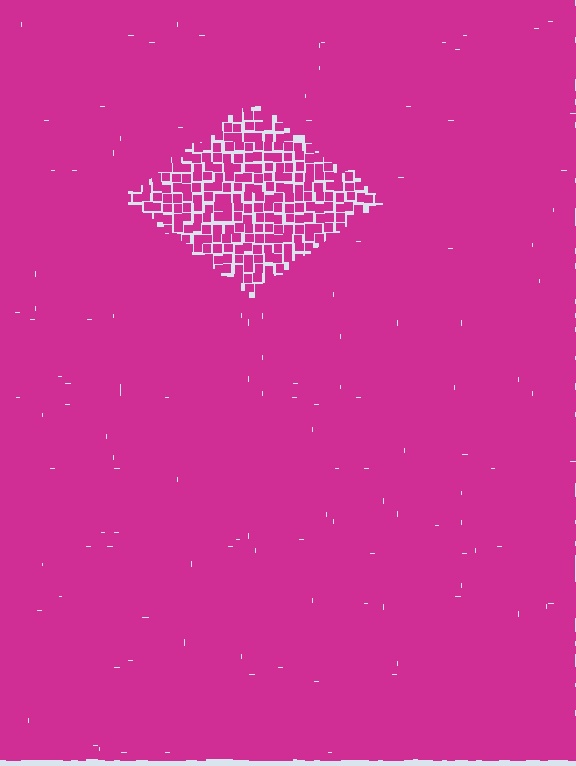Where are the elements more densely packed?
The elements are more densely packed outside the diamond boundary.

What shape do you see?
I see a diamond.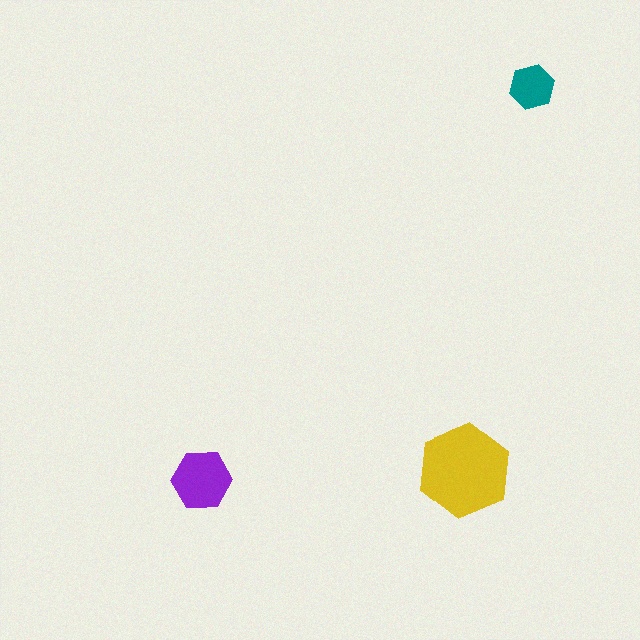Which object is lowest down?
The purple hexagon is bottommost.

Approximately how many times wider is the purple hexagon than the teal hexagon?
About 1.5 times wider.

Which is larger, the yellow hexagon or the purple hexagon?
The yellow one.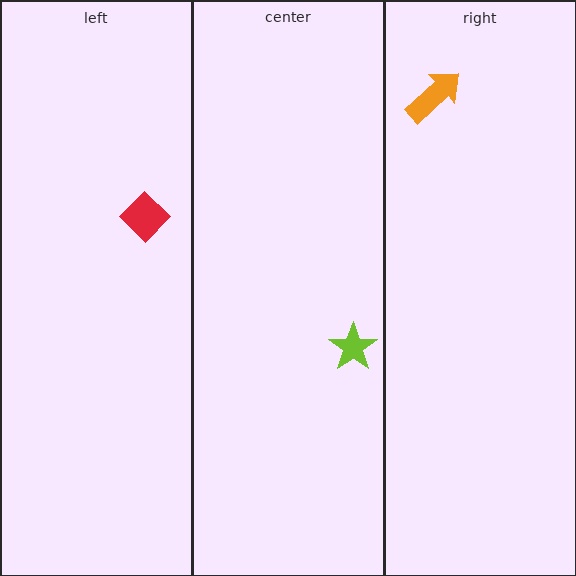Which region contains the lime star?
The center region.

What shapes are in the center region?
The lime star.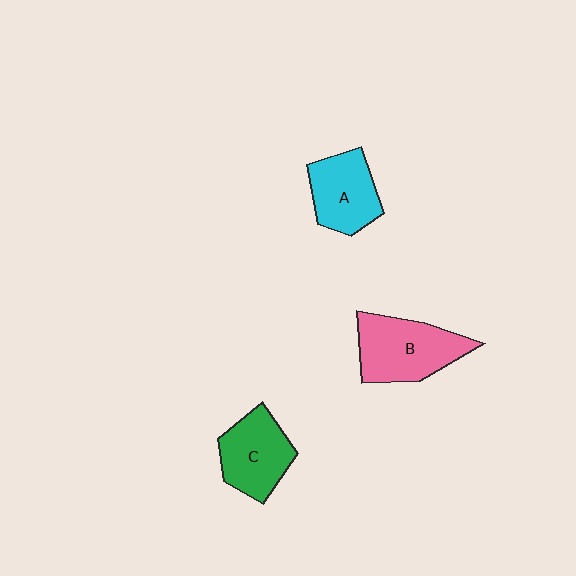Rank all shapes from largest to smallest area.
From largest to smallest: B (pink), C (green), A (cyan).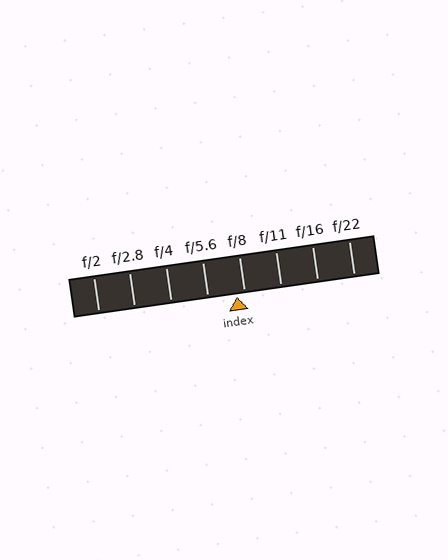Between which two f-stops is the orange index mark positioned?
The index mark is between f/5.6 and f/8.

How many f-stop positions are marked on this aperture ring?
There are 8 f-stop positions marked.